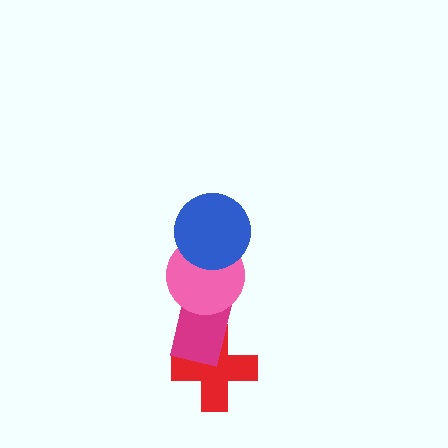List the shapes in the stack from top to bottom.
From top to bottom: the blue circle, the pink circle, the magenta rectangle, the red cross.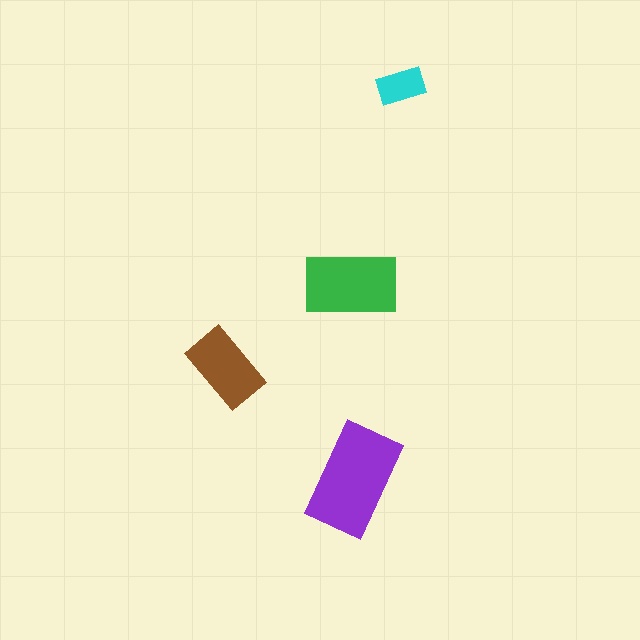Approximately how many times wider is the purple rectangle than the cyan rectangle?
About 2.5 times wider.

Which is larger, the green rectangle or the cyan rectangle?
The green one.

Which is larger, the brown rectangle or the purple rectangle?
The purple one.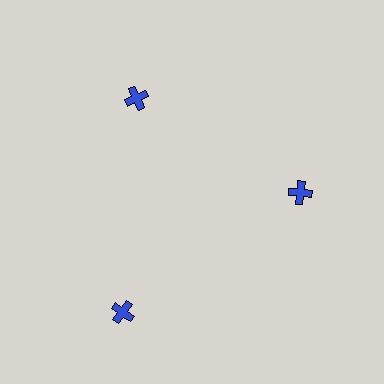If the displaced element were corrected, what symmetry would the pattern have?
It would have 3-fold rotational symmetry — the pattern would map onto itself every 120 degrees.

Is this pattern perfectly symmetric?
No. The 3 blue crosses are arranged in a ring, but one element near the 7 o'clock position is pushed outward from the center, breaking the 3-fold rotational symmetry.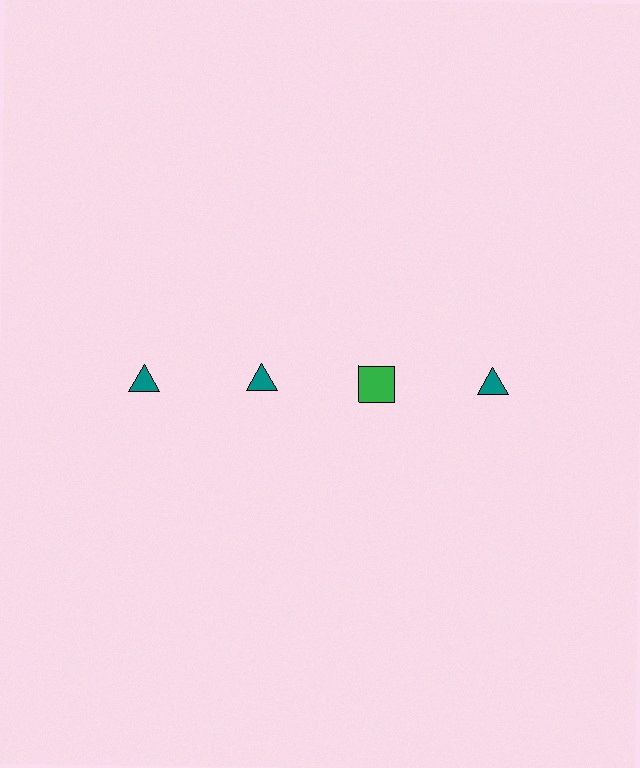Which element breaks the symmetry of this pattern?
The green square in the top row, center column breaks the symmetry. All other shapes are teal triangles.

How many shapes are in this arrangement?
There are 4 shapes arranged in a grid pattern.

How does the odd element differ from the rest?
It differs in both color (green instead of teal) and shape (square instead of triangle).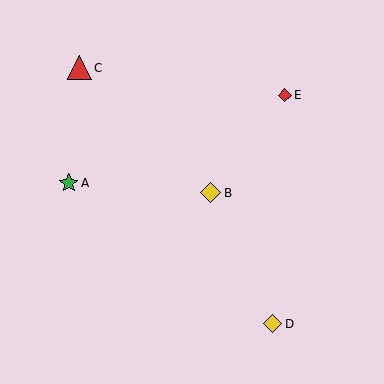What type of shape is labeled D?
Shape D is a yellow diamond.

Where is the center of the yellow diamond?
The center of the yellow diamond is at (211, 193).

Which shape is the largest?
The red triangle (labeled C) is the largest.